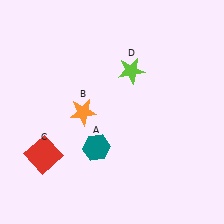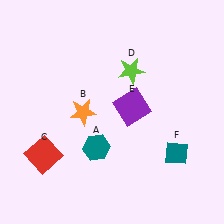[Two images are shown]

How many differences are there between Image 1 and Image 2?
There are 2 differences between the two images.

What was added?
A purple square (E), a teal diamond (F) were added in Image 2.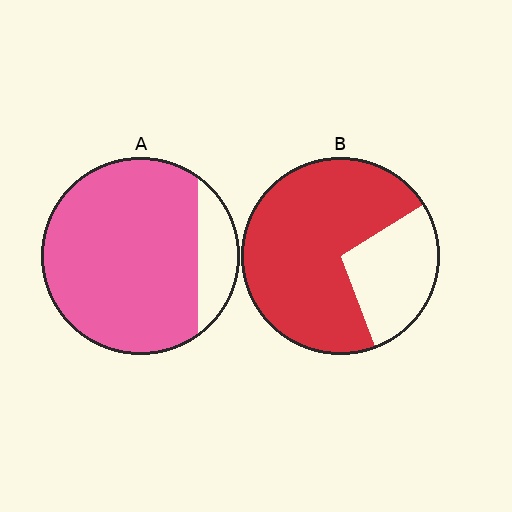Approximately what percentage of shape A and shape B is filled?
A is approximately 85% and B is approximately 70%.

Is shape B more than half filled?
Yes.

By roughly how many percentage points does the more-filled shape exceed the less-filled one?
By roughly 15 percentage points (A over B).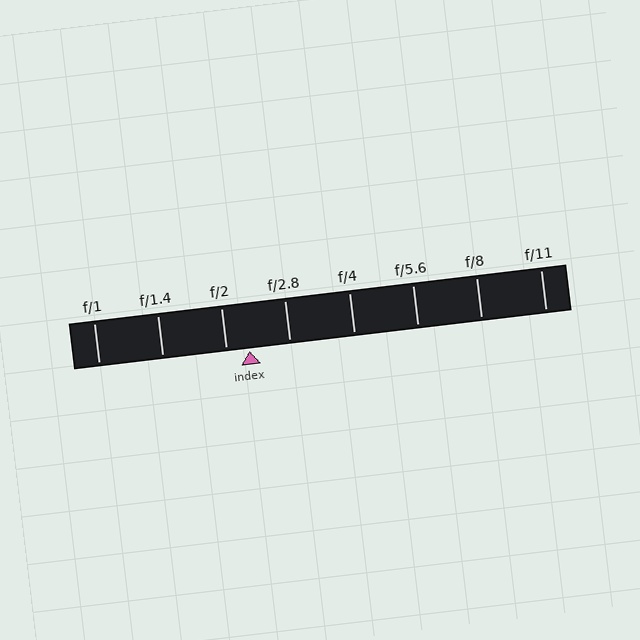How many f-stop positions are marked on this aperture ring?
There are 8 f-stop positions marked.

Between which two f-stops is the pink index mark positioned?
The index mark is between f/2 and f/2.8.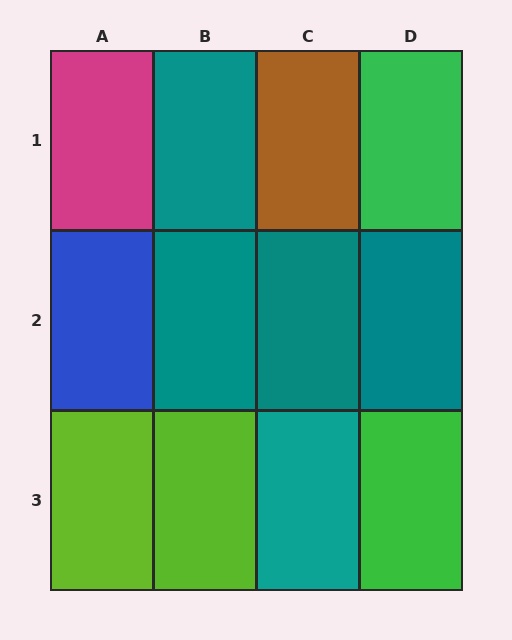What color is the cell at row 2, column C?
Teal.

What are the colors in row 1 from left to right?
Magenta, teal, brown, green.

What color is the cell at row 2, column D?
Teal.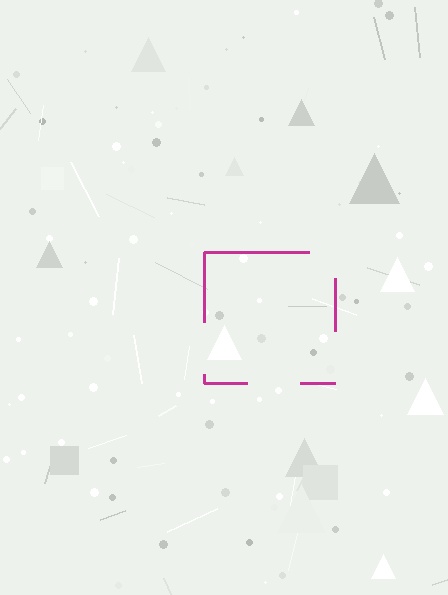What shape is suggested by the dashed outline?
The dashed outline suggests a square.